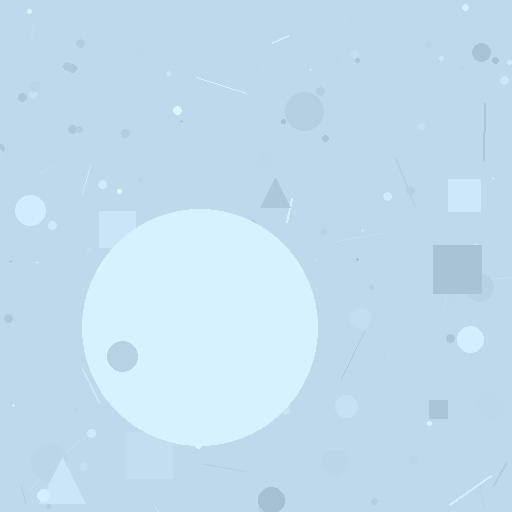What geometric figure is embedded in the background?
A circle is embedded in the background.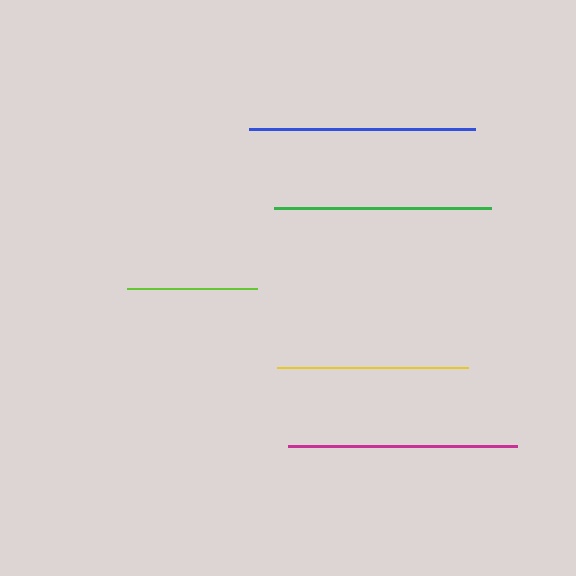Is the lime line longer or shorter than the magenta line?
The magenta line is longer than the lime line.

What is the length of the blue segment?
The blue segment is approximately 226 pixels long.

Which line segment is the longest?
The magenta line is the longest at approximately 229 pixels.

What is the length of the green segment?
The green segment is approximately 217 pixels long.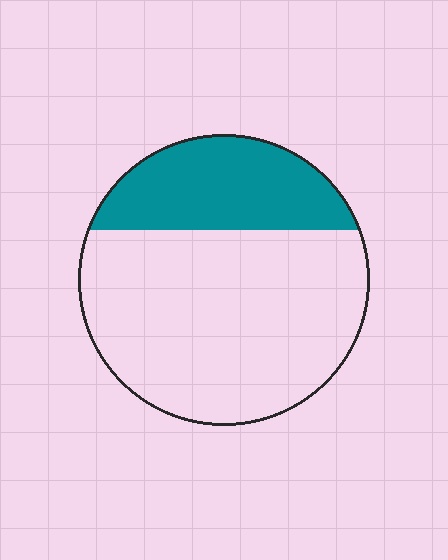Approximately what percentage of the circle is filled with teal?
Approximately 30%.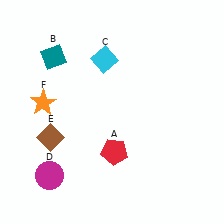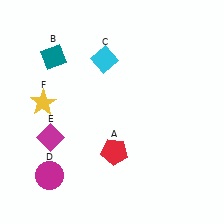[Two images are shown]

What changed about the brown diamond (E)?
In Image 1, E is brown. In Image 2, it changed to magenta.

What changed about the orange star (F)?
In Image 1, F is orange. In Image 2, it changed to yellow.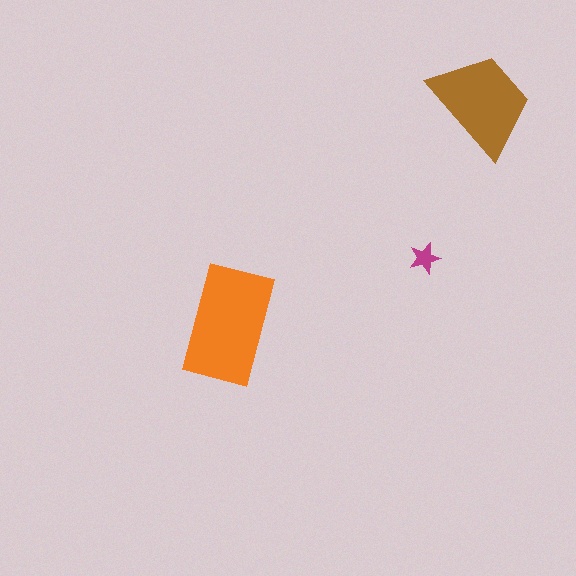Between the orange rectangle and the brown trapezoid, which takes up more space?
The orange rectangle.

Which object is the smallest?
The magenta star.